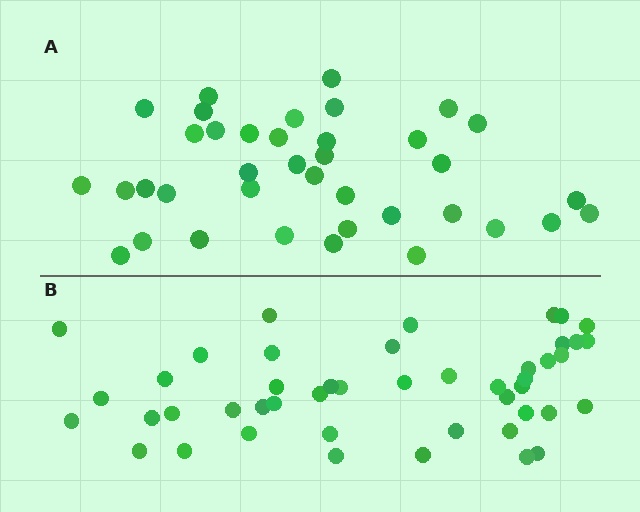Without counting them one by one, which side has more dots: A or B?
Region B (the bottom region) has more dots.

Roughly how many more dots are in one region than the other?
Region B has roughly 8 or so more dots than region A.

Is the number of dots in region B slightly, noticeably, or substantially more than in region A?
Region B has only slightly more — the two regions are fairly close. The ratio is roughly 1.2 to 1.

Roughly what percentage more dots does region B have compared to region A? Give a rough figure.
About 20% more.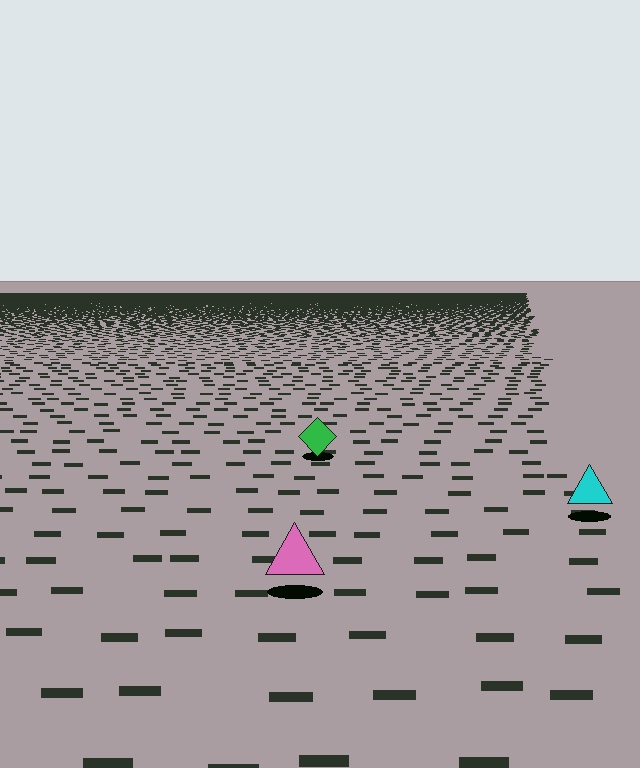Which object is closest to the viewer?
The pink triangle is closest. The texture marks near it are larger and more spread out.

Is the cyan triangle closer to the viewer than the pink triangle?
No. The pink triangle is closer — you can tell from the texture gradient: the ground texture is coarser near it.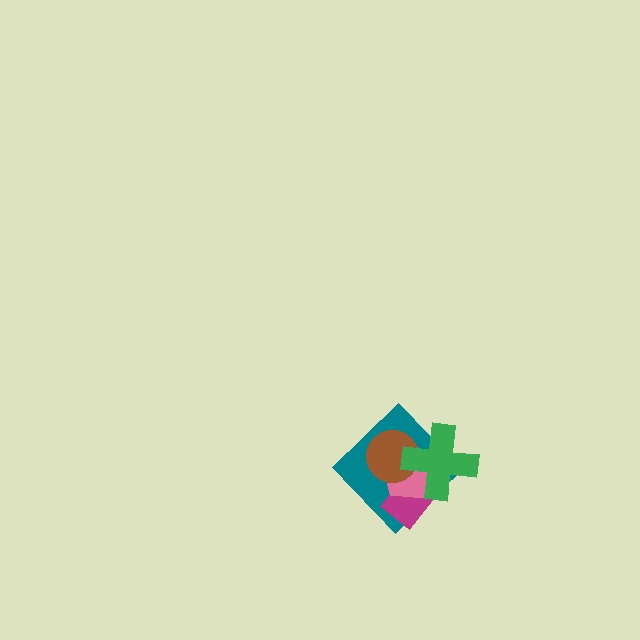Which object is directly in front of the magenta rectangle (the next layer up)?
The pink pentagon is directly in front of the magenta rectangle.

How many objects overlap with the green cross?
4 objects overlap with the green cross.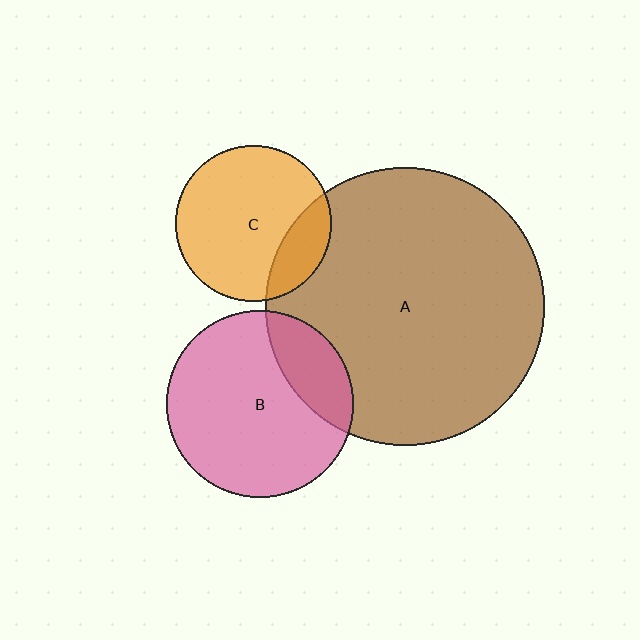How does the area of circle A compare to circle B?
Approximately 2.2 times.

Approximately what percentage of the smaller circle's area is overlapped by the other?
Approximately 20%.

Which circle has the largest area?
Circle A (brown).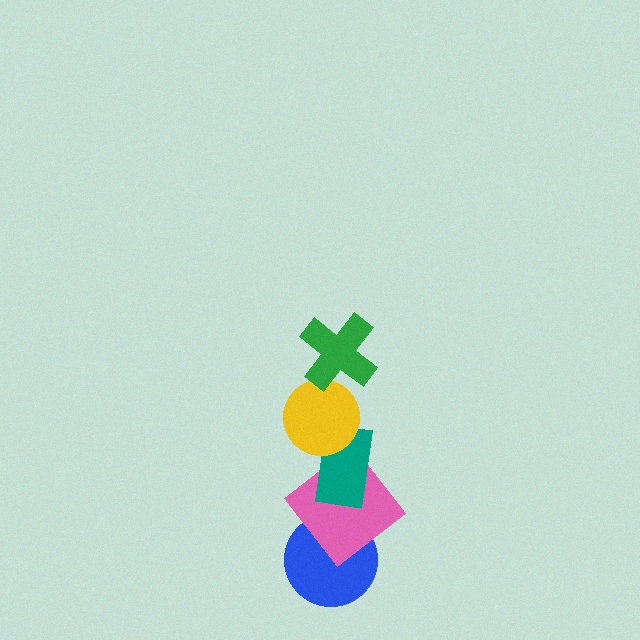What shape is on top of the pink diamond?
The teal rectangle is on top of the pink diamond.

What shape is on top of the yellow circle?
The green cross is on top of the yellow circle.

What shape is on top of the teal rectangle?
The yellow circle is on top of the teal rectangle.